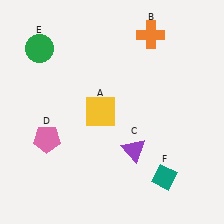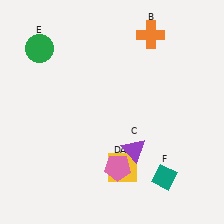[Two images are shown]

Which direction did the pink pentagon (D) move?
The pink pentagon (D) moved right.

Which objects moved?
The objects that moved are: the yellow square (A), the pink pentagon (D).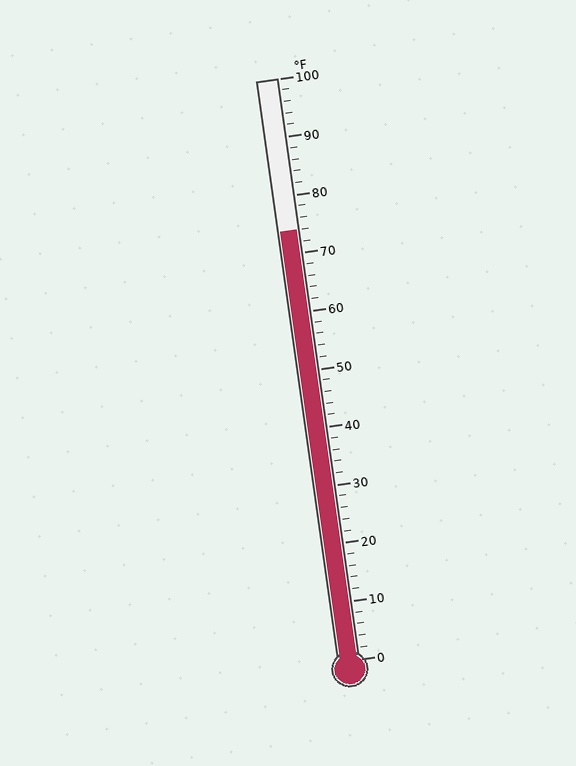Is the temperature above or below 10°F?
The temperature is above 10°F.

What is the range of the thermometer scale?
The thermometer scale ranges from 0°F to 100°F.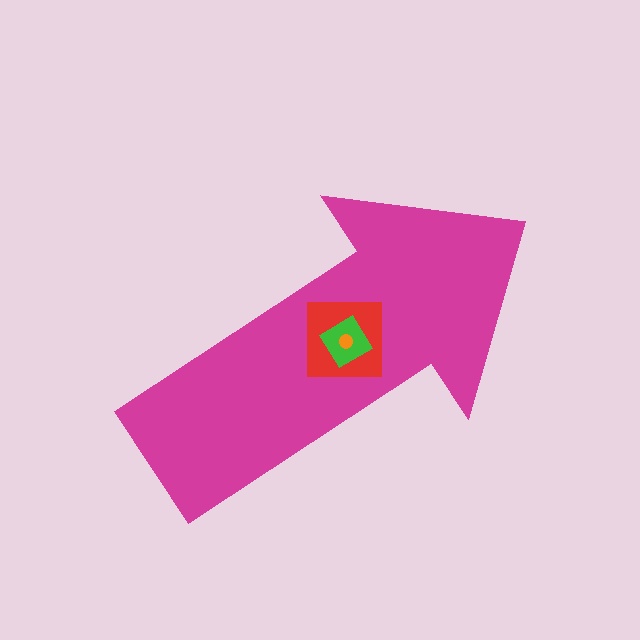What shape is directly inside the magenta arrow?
The red square.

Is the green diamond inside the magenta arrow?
Yes.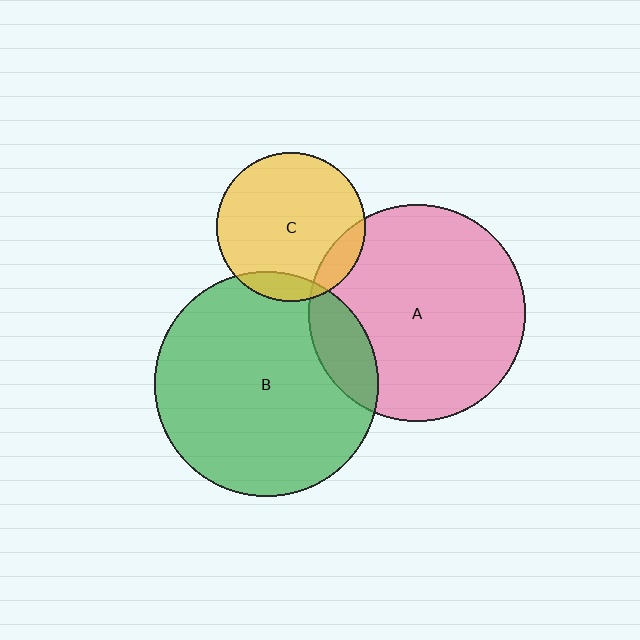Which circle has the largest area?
Circle B (green).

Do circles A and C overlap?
Yes.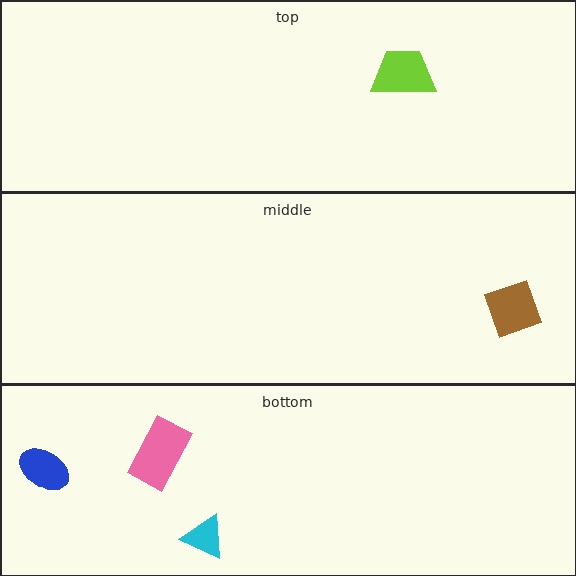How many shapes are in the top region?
1.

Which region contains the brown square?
The middle region.